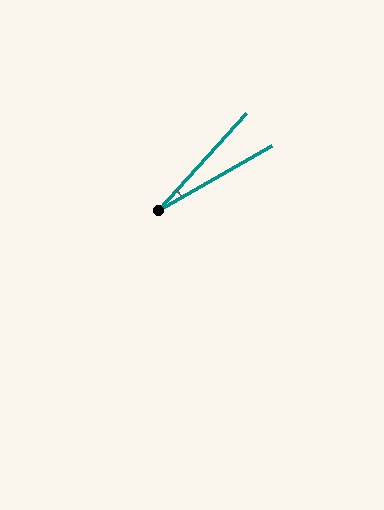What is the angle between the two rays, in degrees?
Approximately 18 degrees.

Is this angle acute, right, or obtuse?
It is acute.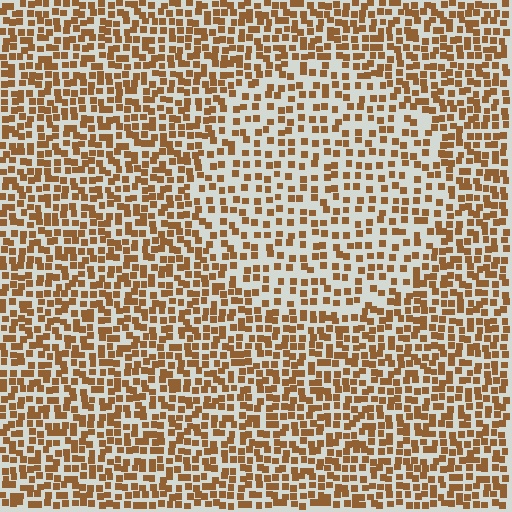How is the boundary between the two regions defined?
The boundary is defined by a change in element density (approximately 1.7x ratio). All elements are the same color, size, and shape.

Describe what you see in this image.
The image contains small brown elements arranged at two different densities. A circle-shaped region is visible where the elements are less densely packed than the surrounding area.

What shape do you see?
I see a circle.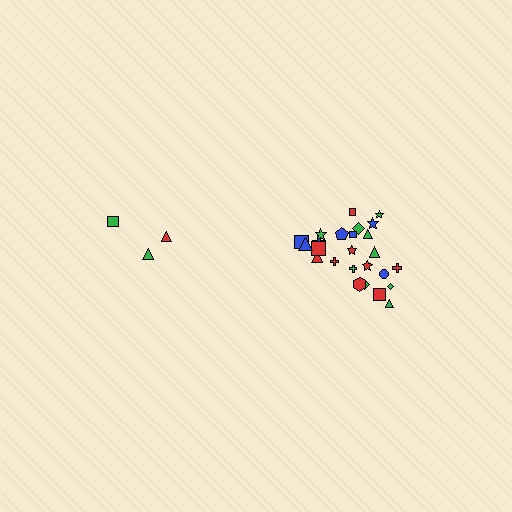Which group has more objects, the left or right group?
The right group.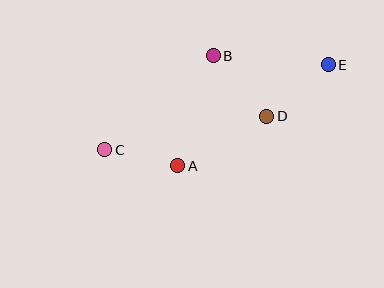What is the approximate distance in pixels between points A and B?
The distance between A and B is approximately 116 pixels.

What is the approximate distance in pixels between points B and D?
The distance between B and D is approximately 81 pixels.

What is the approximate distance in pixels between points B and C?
The distance between B and C is approximately 143 pixels.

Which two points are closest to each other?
Points A and C are closest to each other.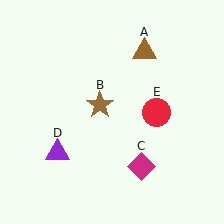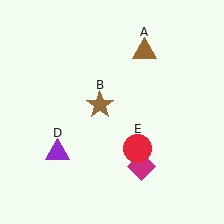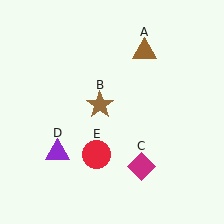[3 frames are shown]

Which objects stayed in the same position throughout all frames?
Brown triangle (object A) and brown star (object B) and magenta diamond (object C) and purple triangle (object D) remained stationary.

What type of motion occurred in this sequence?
The red circle (object E) rotated clockwise around the center of the scene.